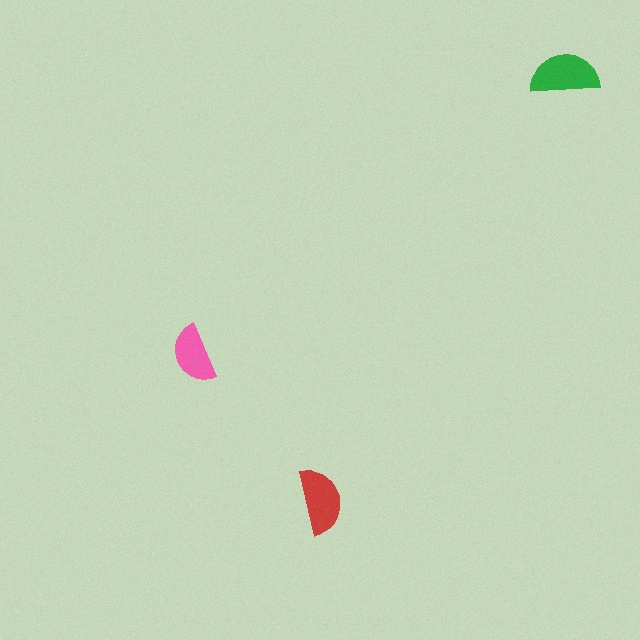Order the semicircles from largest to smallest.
the green one, the red one, the pink one.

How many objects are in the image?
There are 3 objects in the image.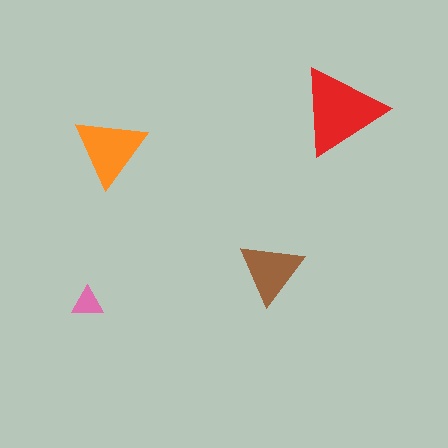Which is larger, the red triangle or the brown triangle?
The red one.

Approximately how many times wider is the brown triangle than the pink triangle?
About 2 times wider.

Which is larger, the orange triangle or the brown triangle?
The orange one.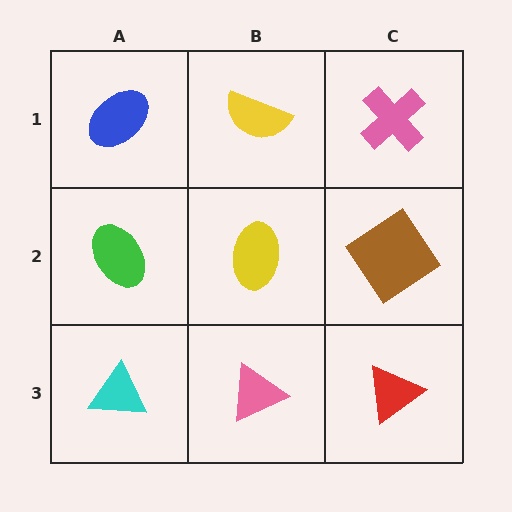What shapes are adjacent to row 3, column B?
A yellow ellipse (row 2, column B), a cyan triangle (row 3, column A), a red triangle (row 3, column C).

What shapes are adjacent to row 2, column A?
A blue ellipse (row 1, column A), a cyan triangle (row 3, column A), a yellow ellipse (row 2, column B).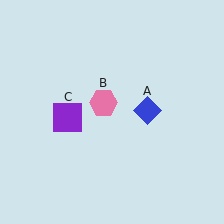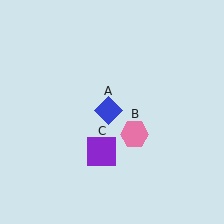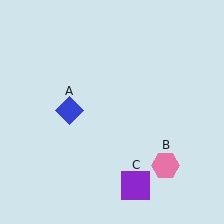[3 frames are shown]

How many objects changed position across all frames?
3 objects changed position: blue diamond (object A), pink hexagon (object B), purple square (object C).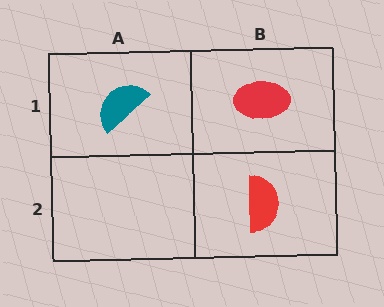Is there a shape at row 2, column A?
No, that cell is empty.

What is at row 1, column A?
A teal semicircle.